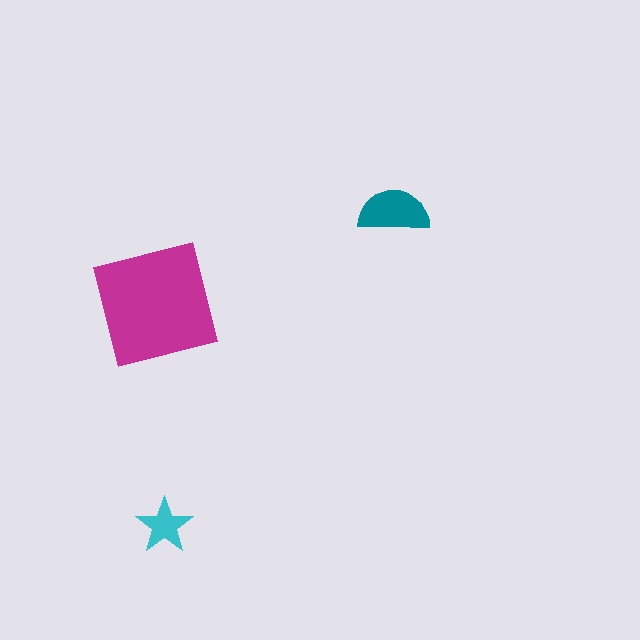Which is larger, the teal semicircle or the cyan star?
The teal semicircle.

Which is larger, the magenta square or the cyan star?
The magenta square.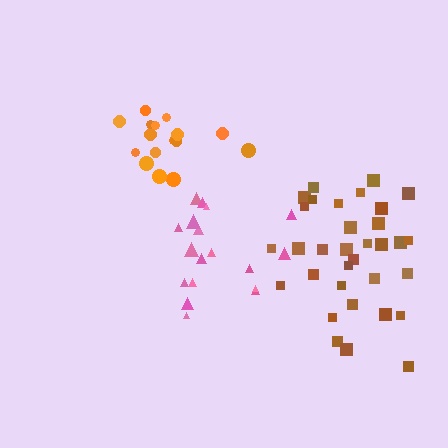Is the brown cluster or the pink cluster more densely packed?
Brown.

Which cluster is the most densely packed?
Orange.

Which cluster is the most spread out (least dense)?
Pink.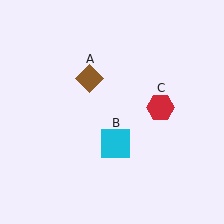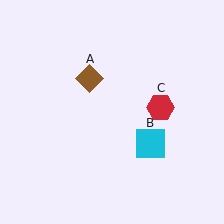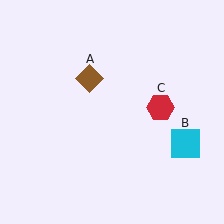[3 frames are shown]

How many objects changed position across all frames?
1 object changed position: cyan square (object B).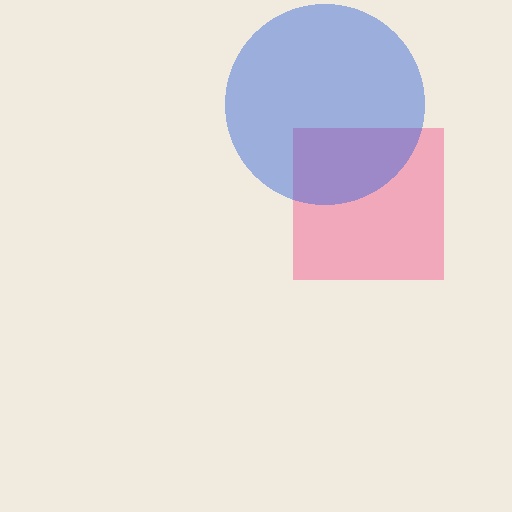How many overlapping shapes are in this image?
There are 2 overlapping shapes in the image.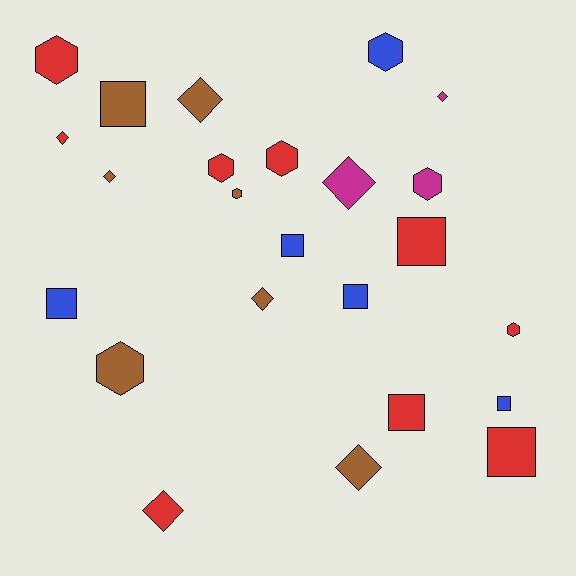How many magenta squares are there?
There are no magenta squares.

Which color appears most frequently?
Red, with 9 objects.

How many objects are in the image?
There are 24 objects.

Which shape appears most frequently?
Square, with 8 objects.